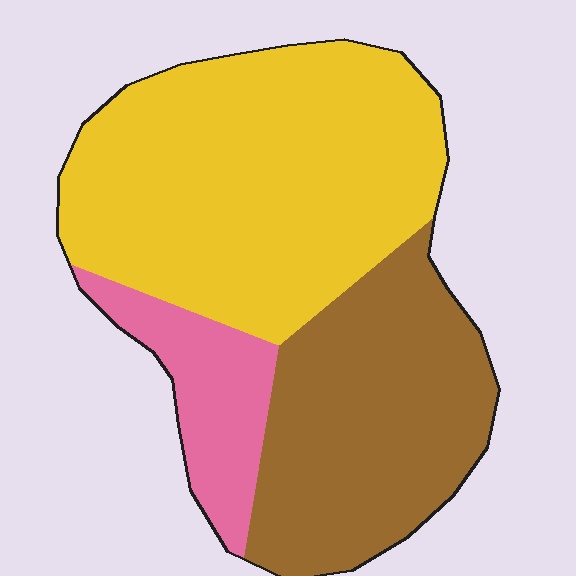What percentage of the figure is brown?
Brown takes up about one third (1/3) of the figure.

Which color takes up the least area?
Pink, at roughly 15%.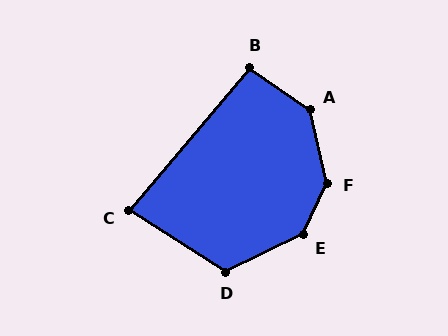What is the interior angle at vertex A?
Approximately 138 degrees (obtuse).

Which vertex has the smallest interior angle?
C, at approximately 82 degrees.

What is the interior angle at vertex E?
Approximately 140 degrees (obtuse).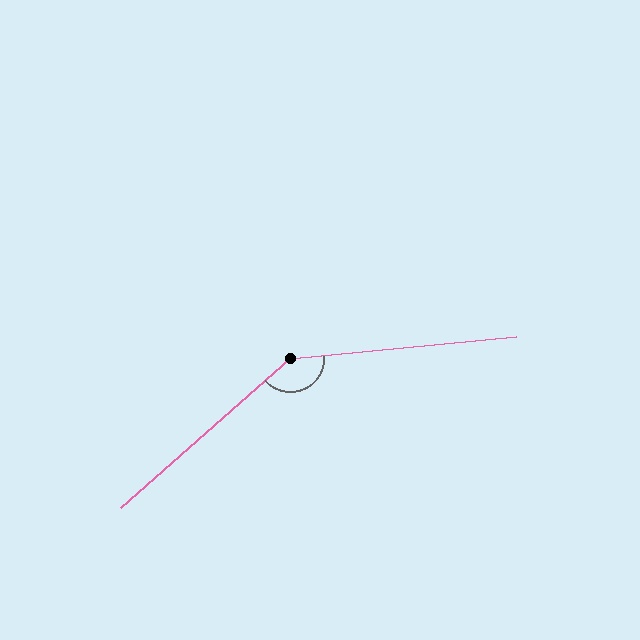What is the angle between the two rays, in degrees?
Approximately 144 degrees.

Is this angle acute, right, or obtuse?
It is obtuse.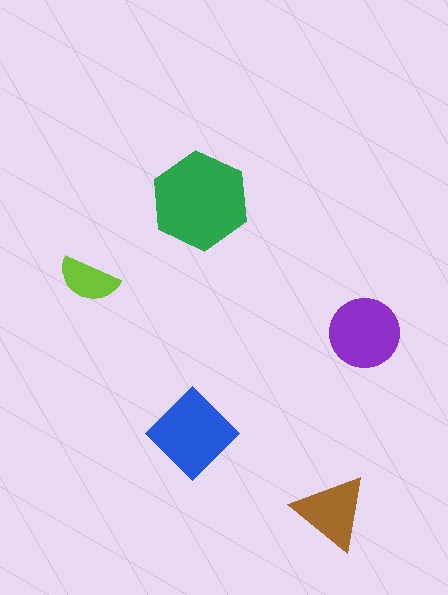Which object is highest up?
The green hexagon is topmost.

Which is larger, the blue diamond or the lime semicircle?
The blue diamond.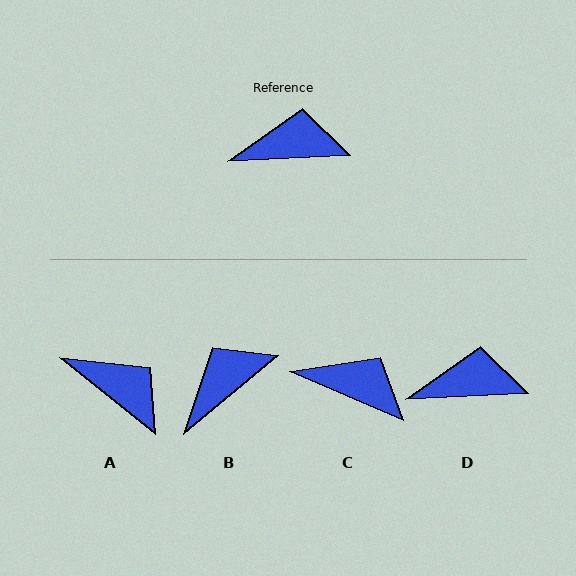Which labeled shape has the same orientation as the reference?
D.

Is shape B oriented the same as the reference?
No, it is off by about 37 degrees.